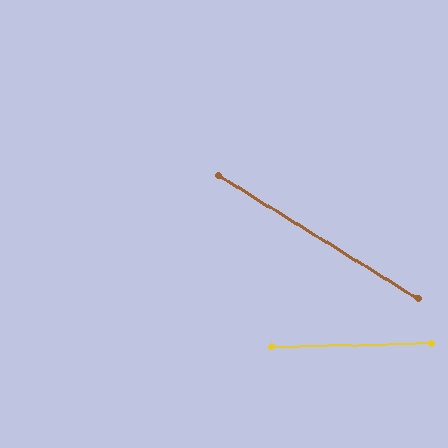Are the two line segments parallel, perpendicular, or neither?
Neither parallel nor perpendicular — they differ by about 33°.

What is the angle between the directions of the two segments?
Approximately 33 degrees.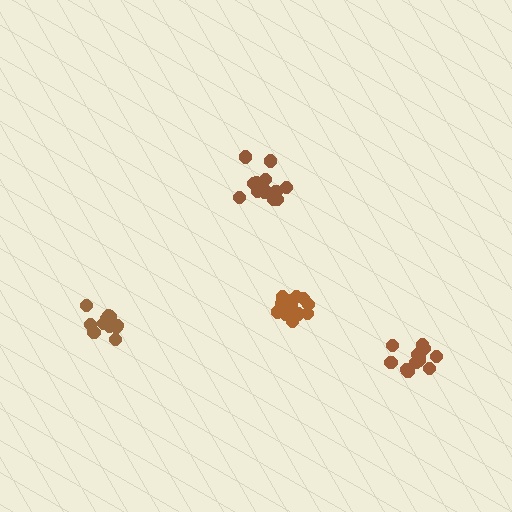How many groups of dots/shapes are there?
There are 4 groups.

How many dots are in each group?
Group 1: 15 dots, Group 2: 12 dots, Group 3: 13 dots, Group 4: 12 dots (52 total).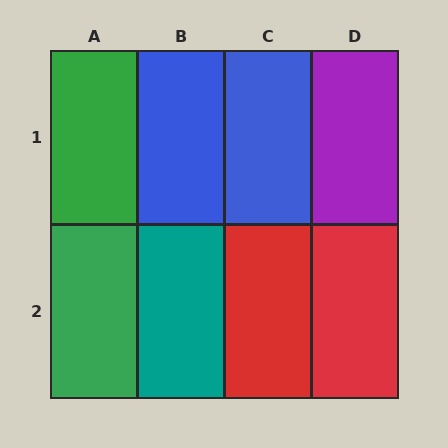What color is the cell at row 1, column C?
Blue.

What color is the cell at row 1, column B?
Blue.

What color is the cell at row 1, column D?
Purple.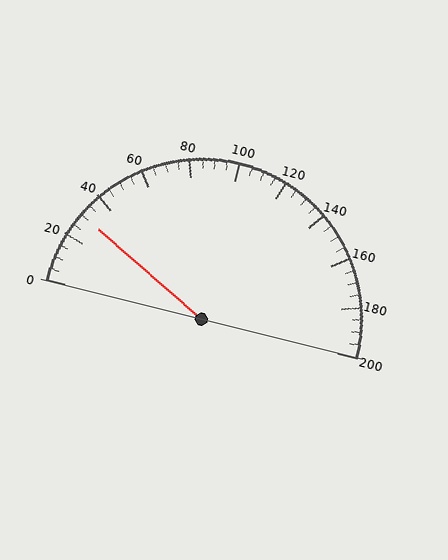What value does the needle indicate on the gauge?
The needle indicates approximately 30.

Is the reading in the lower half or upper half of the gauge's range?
The reading is in the lower half of the range (0 to 200).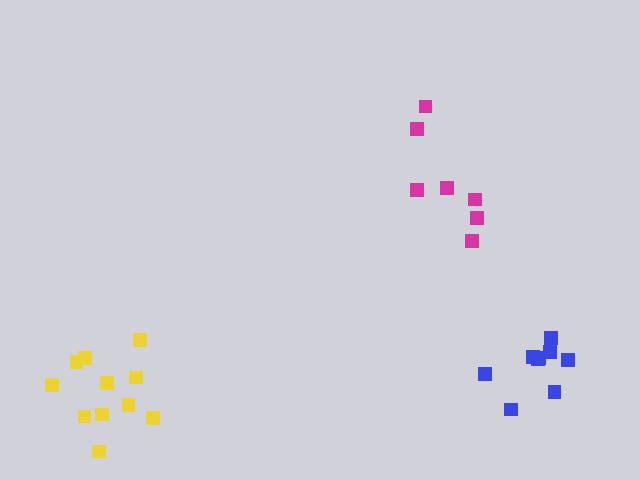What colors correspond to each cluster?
The clusters are colored: magenta, yellow, blue.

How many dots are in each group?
Group 1: 7 dots, Group 2: 11 dots, Group 3: 9 dots (27 total).